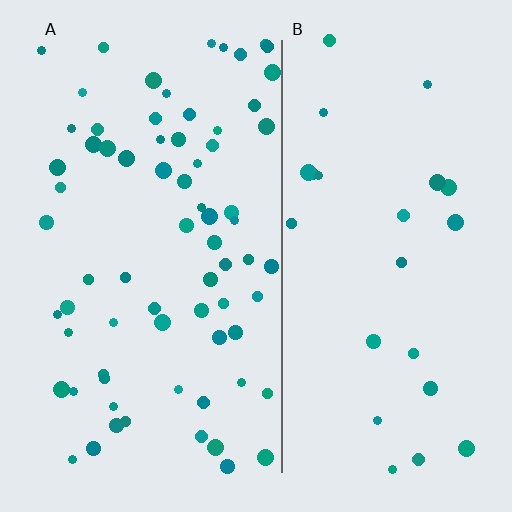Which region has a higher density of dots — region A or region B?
A (the left).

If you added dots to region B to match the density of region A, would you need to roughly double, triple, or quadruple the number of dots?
Approximately triple.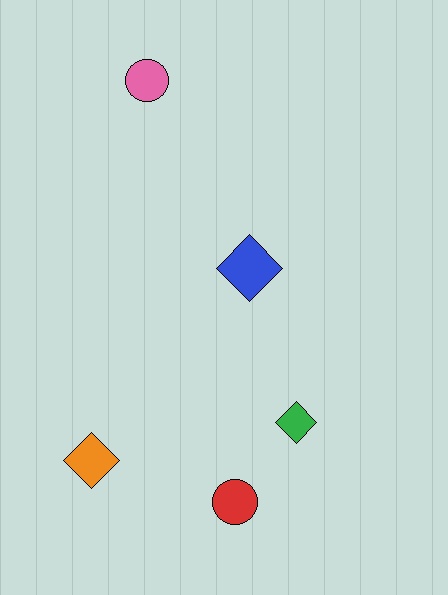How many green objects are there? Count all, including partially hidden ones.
There is 1 green object.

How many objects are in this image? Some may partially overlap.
There are 5 objects.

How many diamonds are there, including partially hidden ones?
There are 3 diamonds.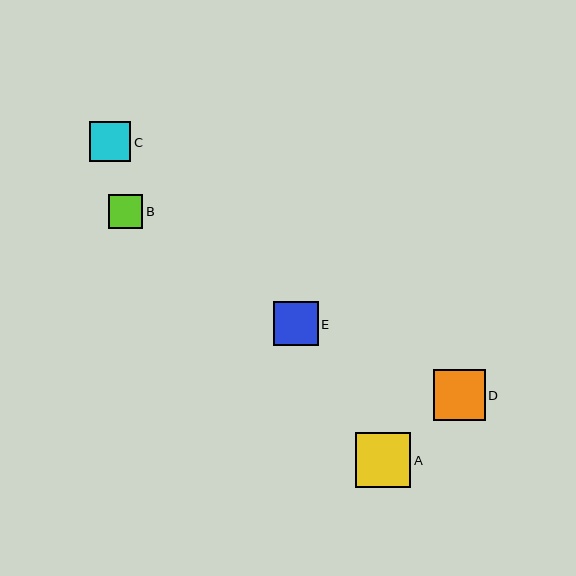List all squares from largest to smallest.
From largest to smallest: A, D, E, C, B.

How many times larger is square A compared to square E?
Square A is approximately 1.2 times the size of square E.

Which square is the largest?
Square A is the largest with a size of approximately 56 pixels.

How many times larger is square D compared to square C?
Square D is approximately 1.3 times the size of square C.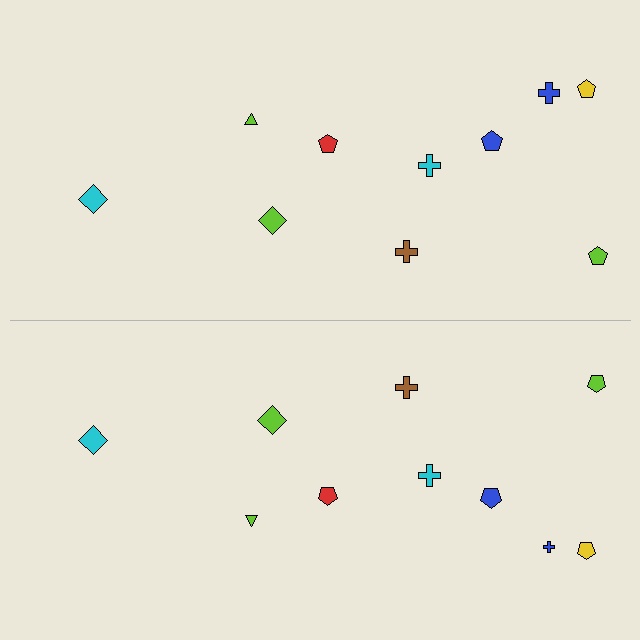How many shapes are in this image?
There are 20 shapes in this image.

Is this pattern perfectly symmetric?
No, the pattern is not perfectly symmetric. The blue cross on the bottom side has a different size than its mirror counterpart.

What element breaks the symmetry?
The blue cross on the bottom side has a different size than its mirror counterpart.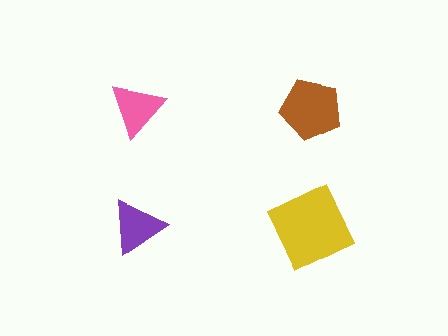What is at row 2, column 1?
A purple triangle.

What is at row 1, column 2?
A brown pentagon.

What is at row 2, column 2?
A yellow square.